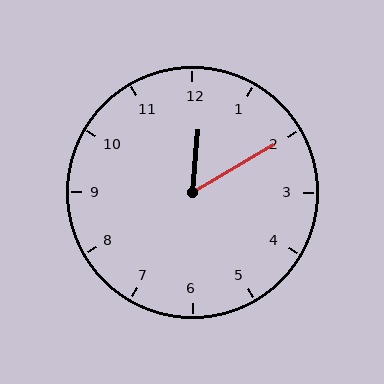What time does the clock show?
12:10.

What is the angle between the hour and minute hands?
Approximately 55 degrees.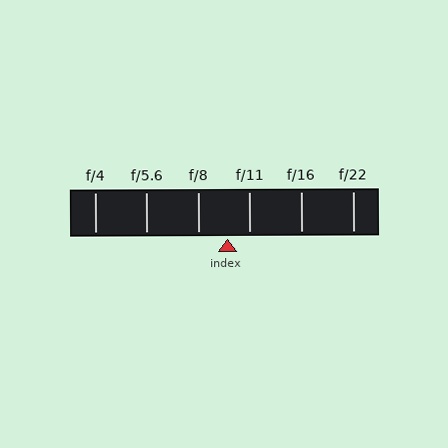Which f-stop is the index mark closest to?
The index mark is closest to f/11.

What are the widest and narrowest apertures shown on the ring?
The widest aperture shown is f/4 and the narrowest is f/22.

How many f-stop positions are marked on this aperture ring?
There are 6 f-stop positions marked.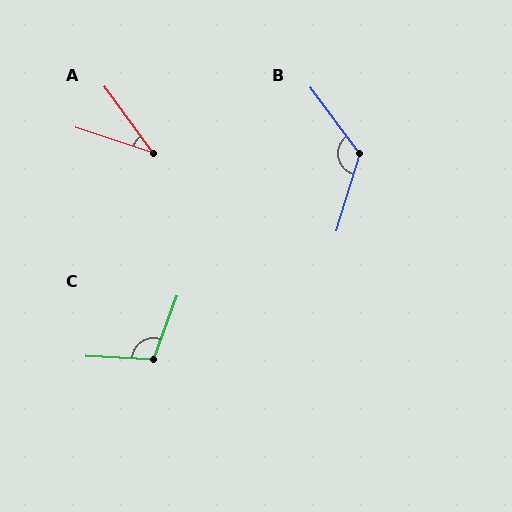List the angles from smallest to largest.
A (36°), C (107°), B (126°).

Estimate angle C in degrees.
Approximately 107 degrees.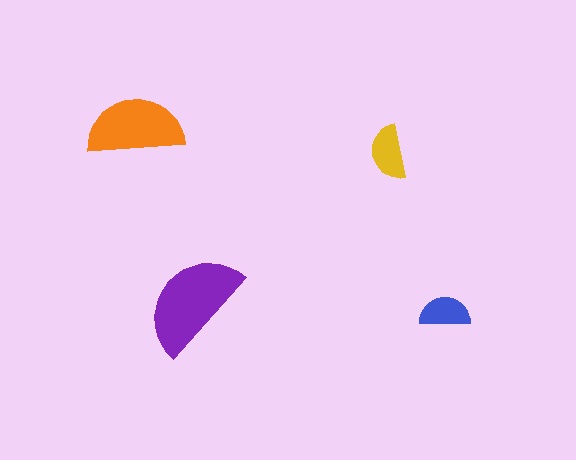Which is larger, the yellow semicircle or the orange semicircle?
The orange one.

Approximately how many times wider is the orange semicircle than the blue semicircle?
About 2 times wider.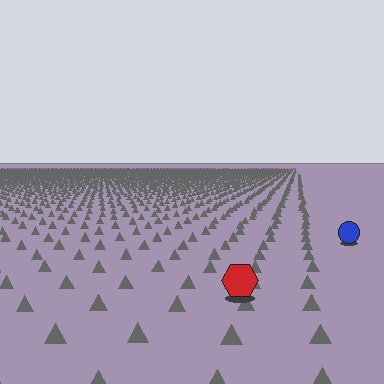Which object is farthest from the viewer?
The blue circle is farthest from the viewer. It appears smaller and the ground texture around it is denser.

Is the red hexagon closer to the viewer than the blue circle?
Yes. The red hexagon is closer — you can tell from the texture gradient: the ground texture is coarser near it.